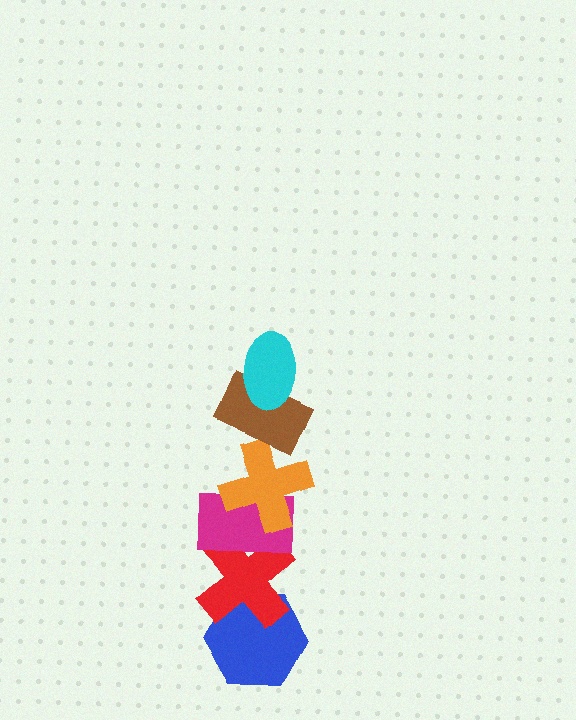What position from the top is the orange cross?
The orange cross is 3rd from the top.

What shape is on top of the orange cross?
The brown rectangle is on top of the orange cross.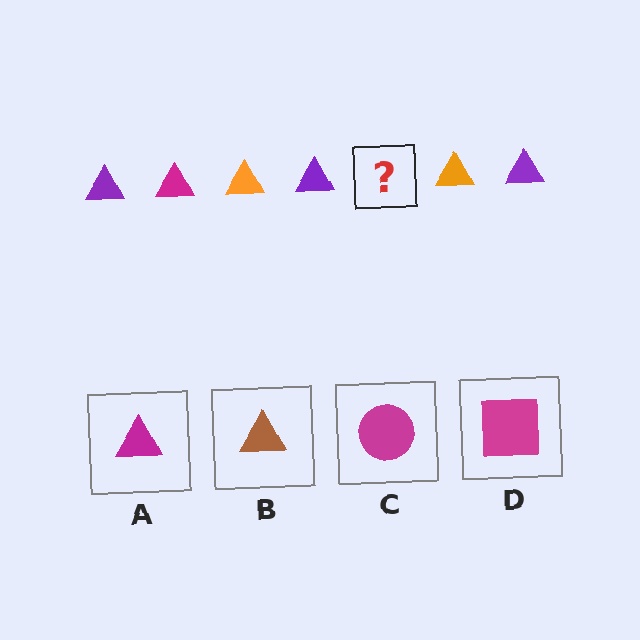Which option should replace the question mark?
Option A.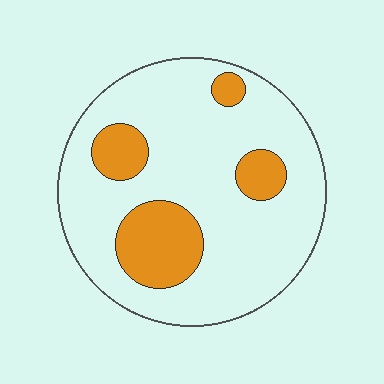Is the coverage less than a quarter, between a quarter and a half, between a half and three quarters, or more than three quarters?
Less than a quarter.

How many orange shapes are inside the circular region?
4.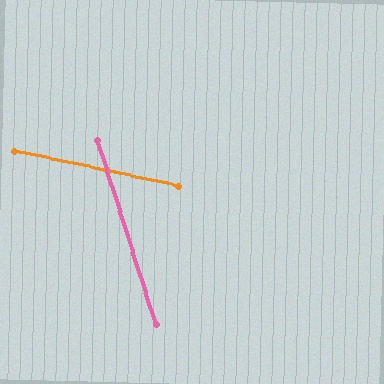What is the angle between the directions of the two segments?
Approximately 60 degrees.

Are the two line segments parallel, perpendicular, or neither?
Neither parallel nor perpendicular — they differ by about 60°.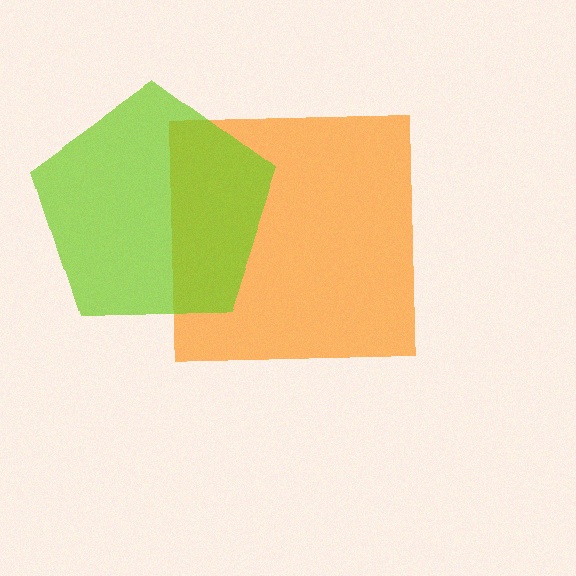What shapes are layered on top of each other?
The layered shapes are: an orange square, a lime pentagon.